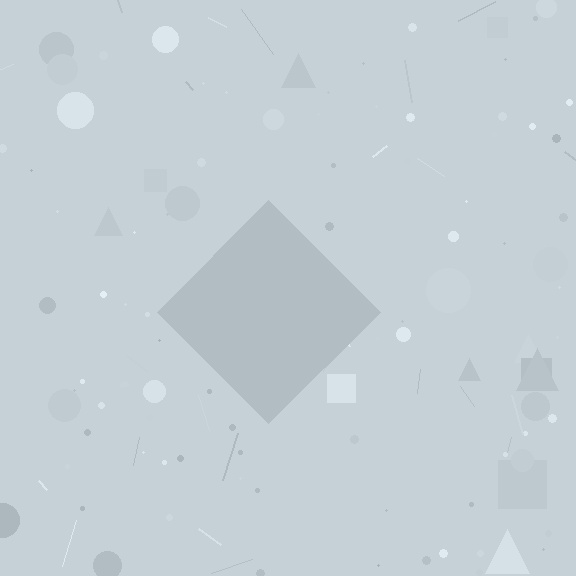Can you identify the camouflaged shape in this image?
The camouflaged shape is a diamond.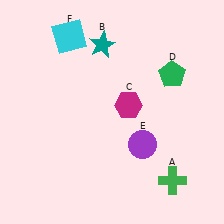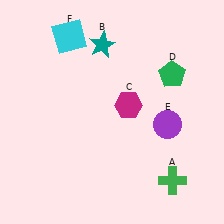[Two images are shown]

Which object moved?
The purple circle (E) moved right.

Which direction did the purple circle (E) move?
The purple circle (E) moved right.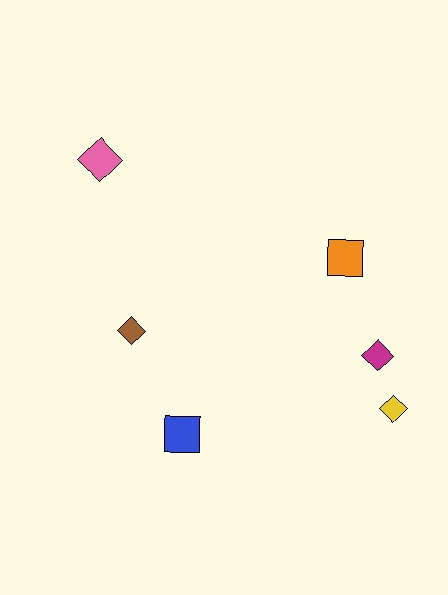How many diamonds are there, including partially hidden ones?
There are 4 diamonds.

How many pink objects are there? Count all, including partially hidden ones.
There is 1 pink object.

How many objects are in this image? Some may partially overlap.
There are 6 objects.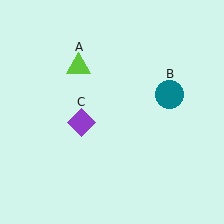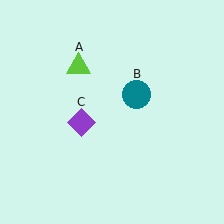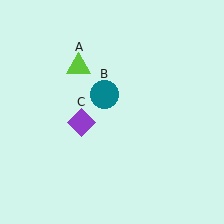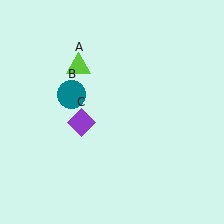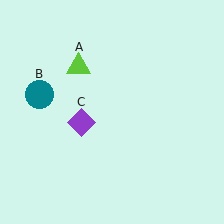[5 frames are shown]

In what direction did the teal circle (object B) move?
The teal circle (object B) moved left.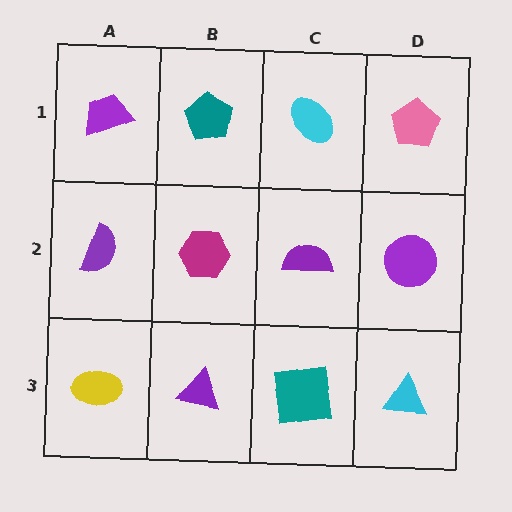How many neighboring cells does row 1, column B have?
3.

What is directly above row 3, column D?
A purple circle.